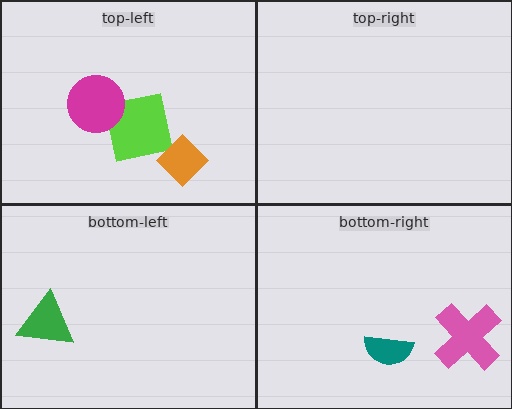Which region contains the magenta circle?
The top-left region.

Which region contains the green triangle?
The bottom-left region.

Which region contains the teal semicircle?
The bottom-right region.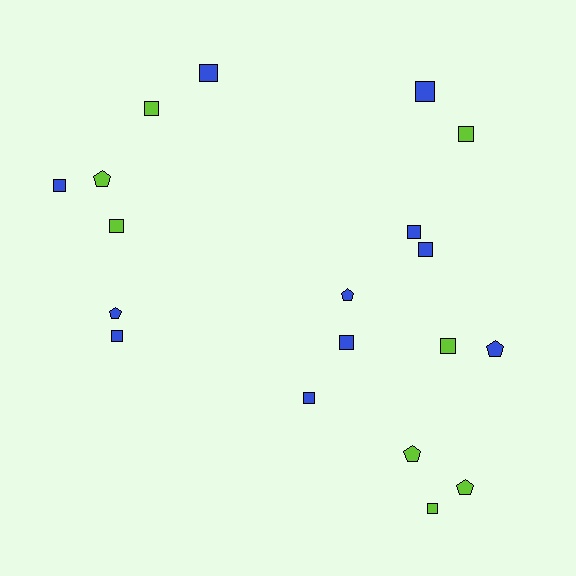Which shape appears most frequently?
Square, with 13 objects.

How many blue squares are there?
There are 8 blue squares.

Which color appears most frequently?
Blue, with 11 objects.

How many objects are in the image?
There are 19 objects.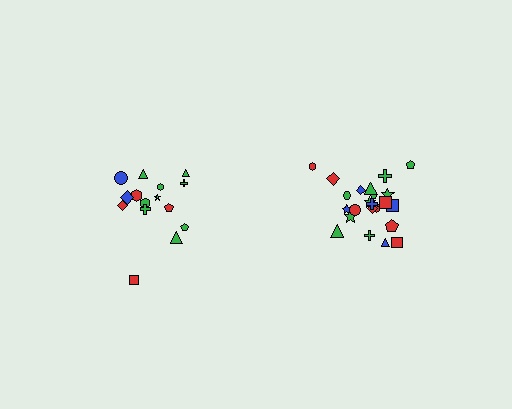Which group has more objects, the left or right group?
The right group.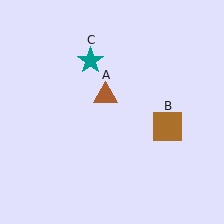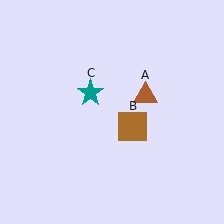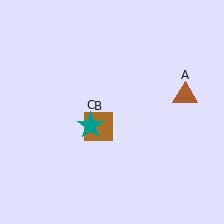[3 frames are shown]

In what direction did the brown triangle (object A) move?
The brown triangle (object A) moved right.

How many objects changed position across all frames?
3 objects changed position: brown triangle (object A), brown square (object B), teal star (object C).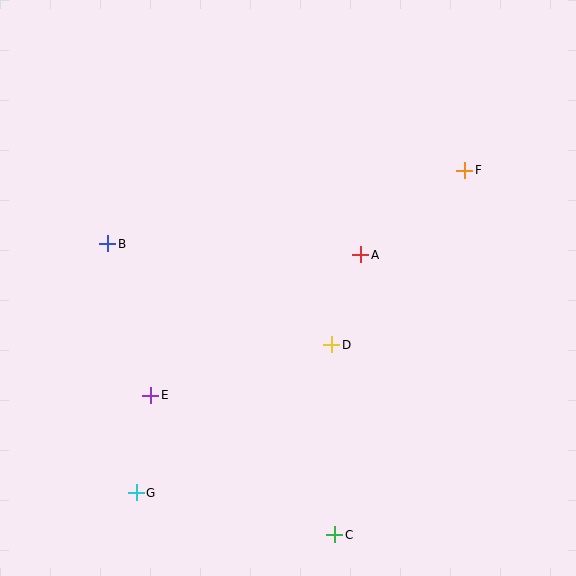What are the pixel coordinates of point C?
Point C is at (335, 535).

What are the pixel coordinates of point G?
Point G is at (136, 493).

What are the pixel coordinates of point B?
Point B is at (108, 244).